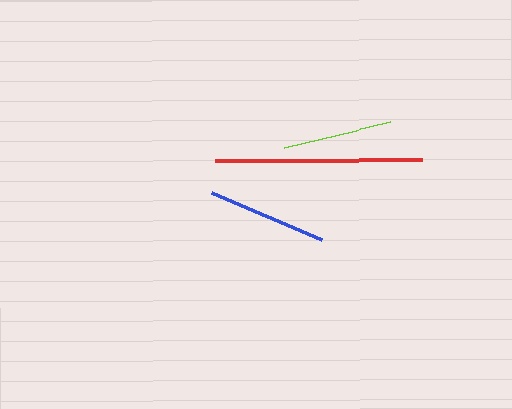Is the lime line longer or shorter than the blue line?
The blue line is longer than the lime line.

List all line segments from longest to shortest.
From longest to shortest: red, blue, lime.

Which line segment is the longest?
The red line is the longest at approximately 207 pixels.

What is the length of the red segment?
The red segment is approximately 207 pixels long.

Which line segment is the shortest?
The lime line is the shortest at approximately 109 pixels.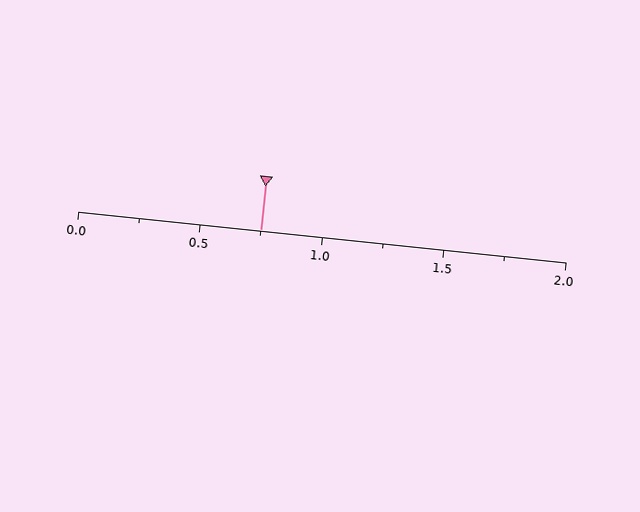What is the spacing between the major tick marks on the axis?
The major ticks are spaced 0.5 apart.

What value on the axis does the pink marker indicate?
The marker indicates approximately 0.75.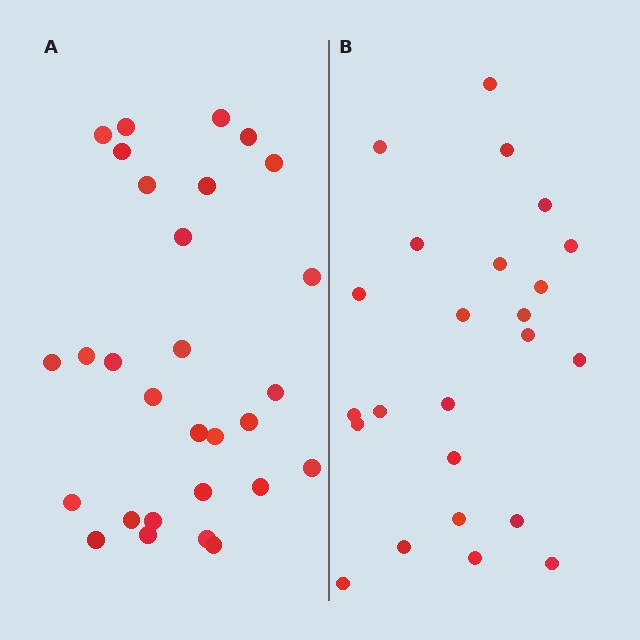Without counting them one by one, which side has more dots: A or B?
Region A (the left region) has more dots.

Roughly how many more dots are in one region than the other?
Region A has about 5 more dots than region B.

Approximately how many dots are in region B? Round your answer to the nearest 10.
About 20 dots. (The exact count is 24, which rounds to 20.)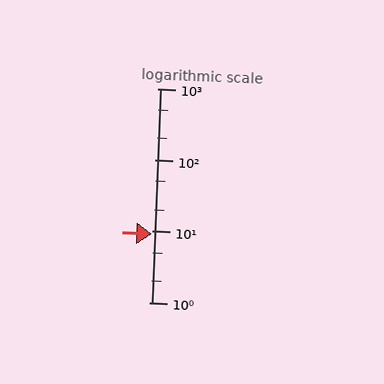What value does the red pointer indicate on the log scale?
The pointer indicates approximately 9.1.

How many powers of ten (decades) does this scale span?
The scale spans 3 decades, from 1 to 1000.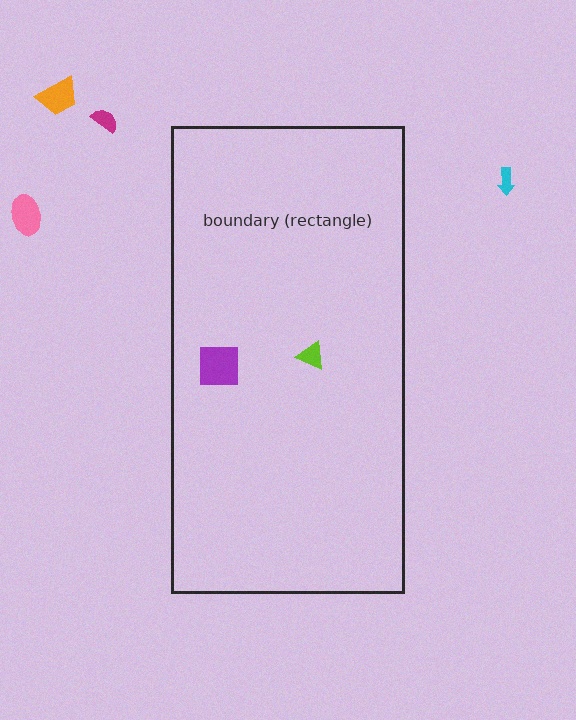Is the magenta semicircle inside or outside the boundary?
Outside.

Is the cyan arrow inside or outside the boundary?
Outside.